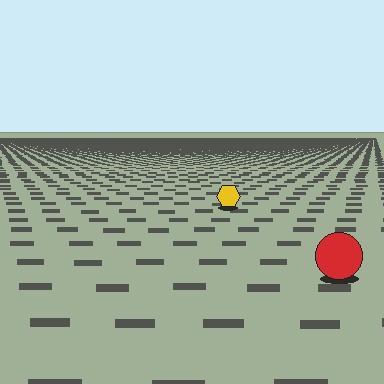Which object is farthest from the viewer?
The yellow hexagon is farthest from the viewer. It appears smaller and the ground texture around it is denser.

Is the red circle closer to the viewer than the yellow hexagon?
Yes. The red circle is closer — you can tell from the texture gradient: the ground texture is coarser near it.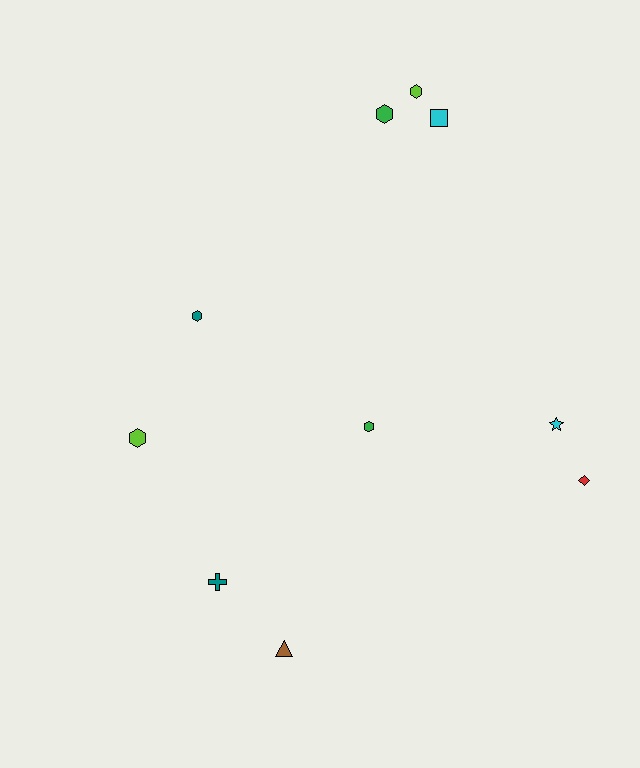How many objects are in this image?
There are 10 objects.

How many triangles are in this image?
There is 1 triangle.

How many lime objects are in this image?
There are 2 lime objects.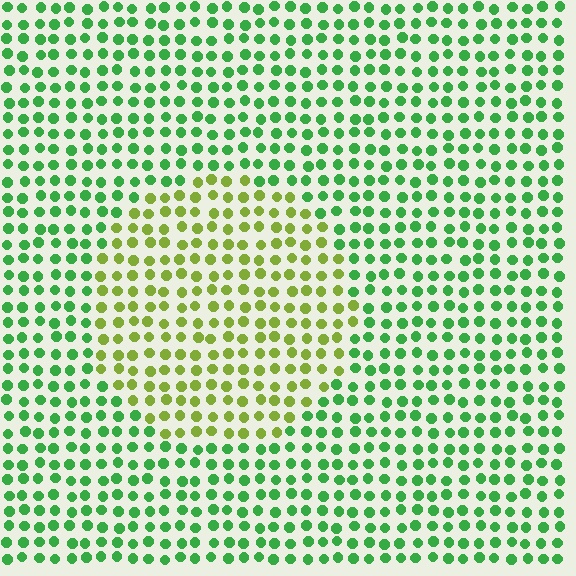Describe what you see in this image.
The image is filled with small green elements in a uniform arrangement. A circle-shaped region is visible where the elements are tinted to a slightly different hue, forming a subtle color boundary.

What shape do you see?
I see a circle.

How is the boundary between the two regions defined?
The boundary is defined purely by a slight shift in hue (about 44 degrees). Spacing, size, and orientation are identical on both sides.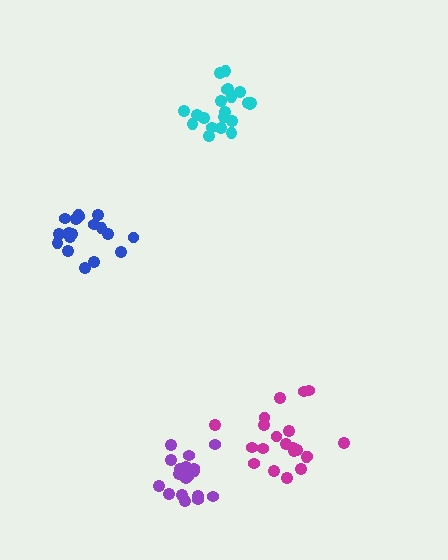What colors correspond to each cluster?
The clusters are colored: cyan, magenta, blue, purple.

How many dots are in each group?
Group 1: 21 dots, Group 2: 21 dots, Group 3: 18 dots, Group 4: 19 dots (79 total).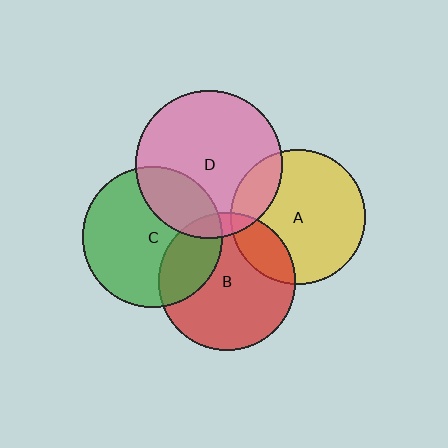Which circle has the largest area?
Circle D (pink).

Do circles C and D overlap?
Yes.